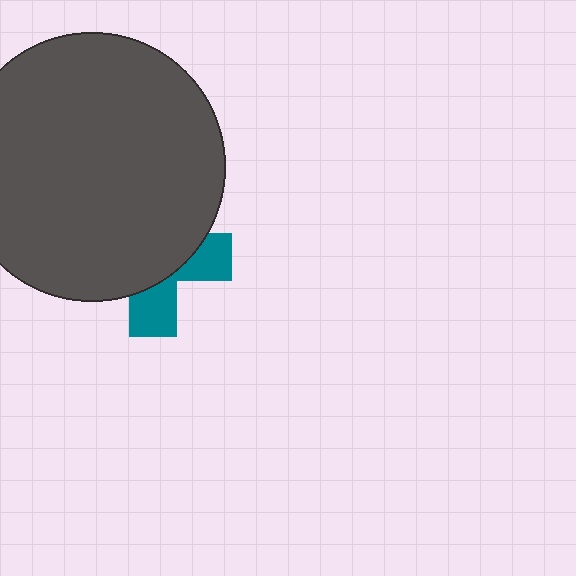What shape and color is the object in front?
The object in front is a dark gray circle.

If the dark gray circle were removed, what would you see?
You would see the complete teal cross.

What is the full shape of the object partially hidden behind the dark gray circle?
The partially hidden object is a teal cross.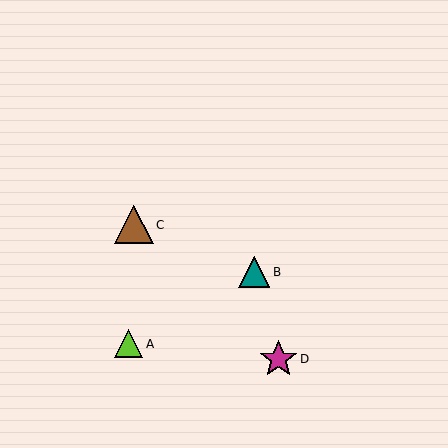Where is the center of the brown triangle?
The center of the brown triangle is at (134, 225).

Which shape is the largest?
The brown triangle (labeled C) is the largest.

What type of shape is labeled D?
Shape D is a magenta star.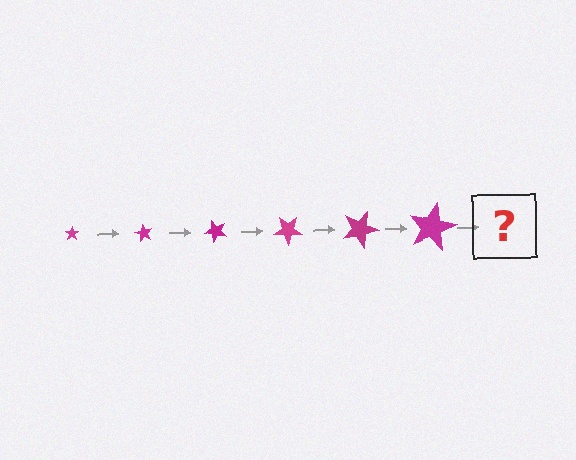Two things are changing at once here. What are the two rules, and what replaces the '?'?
The two rules are that the star grows larger each step and it rotates 60 degrees each step. The '?' should be a star, larger than the previous one and rotated 360 degrees from the start.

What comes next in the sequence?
The next element should be a star, larger than the previous one and rotated 360 degrees from the start.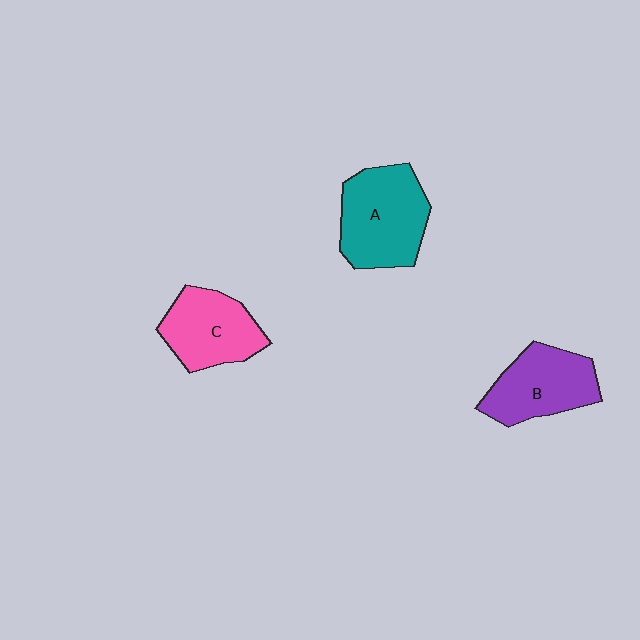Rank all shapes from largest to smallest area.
From largest to smallest: A (teal), B (purple), C (pink).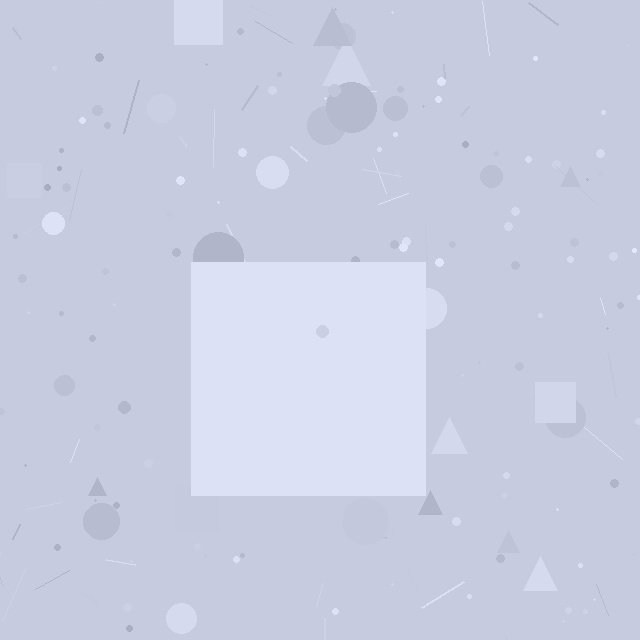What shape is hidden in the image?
A square is hidden in the image.